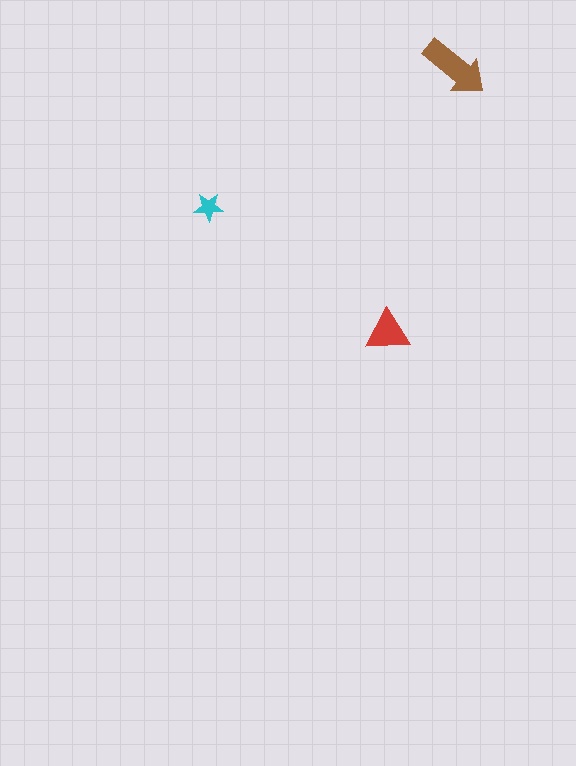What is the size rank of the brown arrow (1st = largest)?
1st.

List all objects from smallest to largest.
The cyan star, the red triangle, the brown arrow.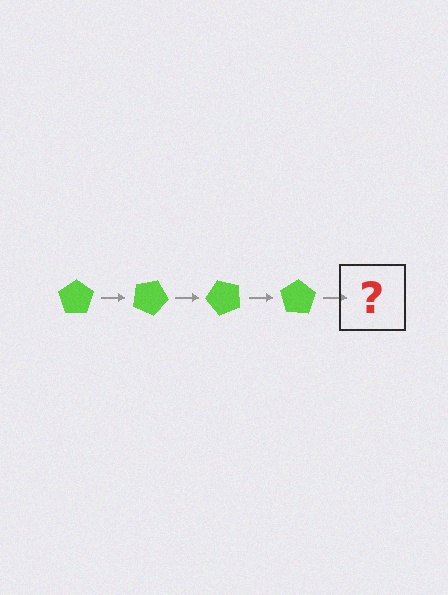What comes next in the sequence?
The next element should be a lime pentagon rotated 100 degrees.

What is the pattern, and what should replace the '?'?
The pattern is that the pentagon rotates 25 degrees each step. The '?' should be a lime pentagon rotated 100 degrees.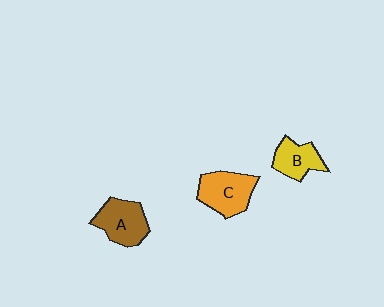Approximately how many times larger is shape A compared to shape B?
Approximately 1.3 times.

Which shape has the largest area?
Shape C (orange).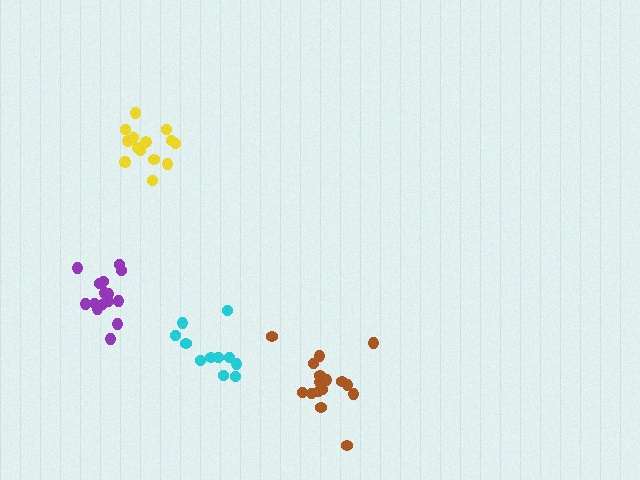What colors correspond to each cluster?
The clusters are colored: purple, yellow, cyan, brown.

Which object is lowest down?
The brown cluster is bottommost.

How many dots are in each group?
Group 1: 15 dots, Group 2: 14 dots, Group 3: 11 dots, Group 4: 16 dots (56 total).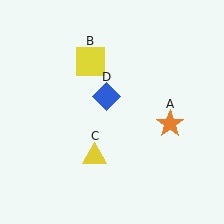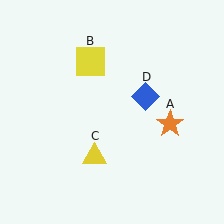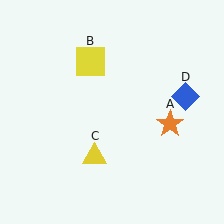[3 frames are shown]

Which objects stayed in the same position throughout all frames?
Orange star (object A) and yellow square (object B) and yellow triangle (object C) remained stationary.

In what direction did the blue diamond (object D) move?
The blue diamond (object D) moved right.